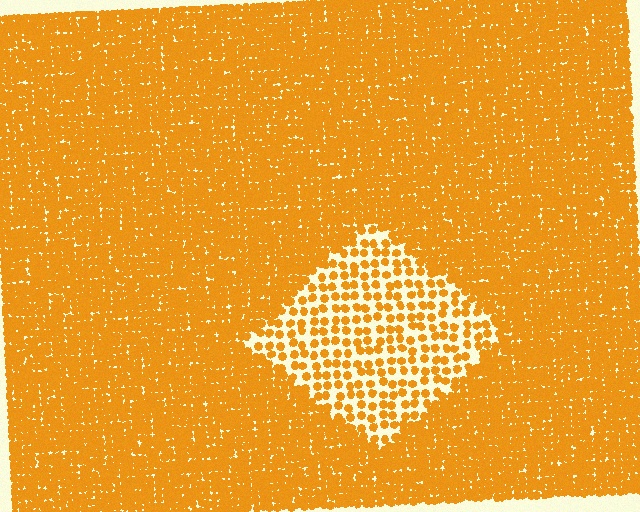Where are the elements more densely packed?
The elements are more densely packed outside the diamond boundary.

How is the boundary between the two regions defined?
The boundary is defined by a change in element density (approximately 2.5x ratio). All elements are the same color, size, and shape.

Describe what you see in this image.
The image contains small orange elements arranged at two different densities. A diamond-shaped region is visible where the elements are less densely packed than the surrounding area.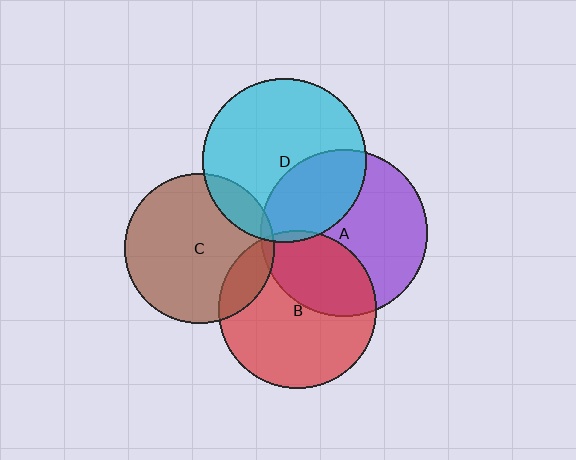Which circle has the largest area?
Circle A (purple).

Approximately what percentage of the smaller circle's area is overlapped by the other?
Approximately 35%.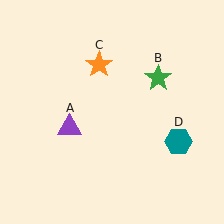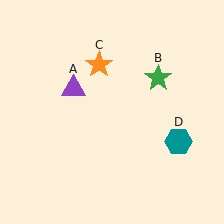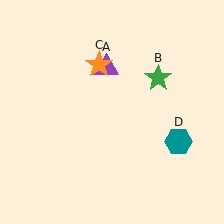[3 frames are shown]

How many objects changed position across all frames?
1 object changed position: purple triangle (object A).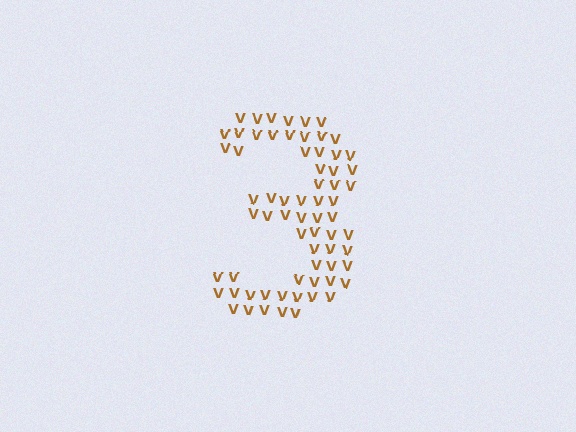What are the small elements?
The small elements are letter V's.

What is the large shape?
The large shape is the digit 3.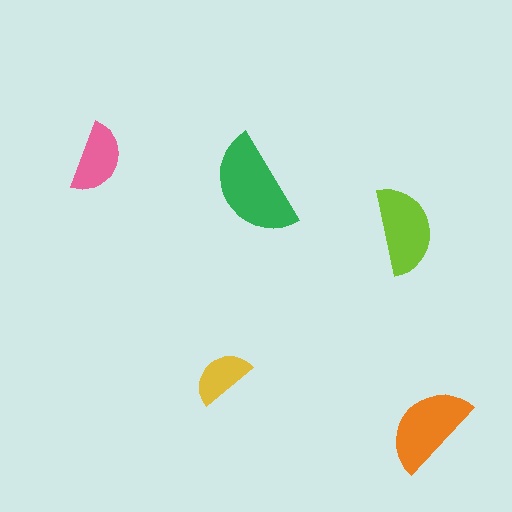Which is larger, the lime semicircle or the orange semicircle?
The orange one.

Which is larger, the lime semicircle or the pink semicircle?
The lime one.